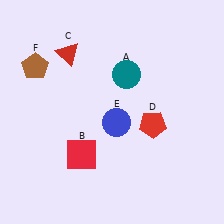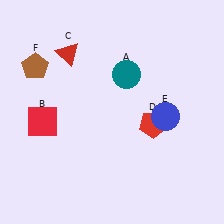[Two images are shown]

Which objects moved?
The objects that moved are: the red square (B), the blue circle (E).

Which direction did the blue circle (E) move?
The blue circle (E) moved right.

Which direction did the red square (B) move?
The red square (B) moved left.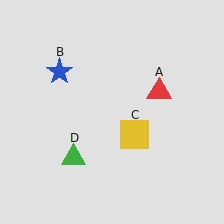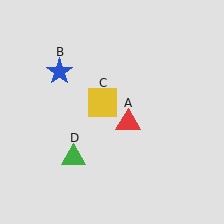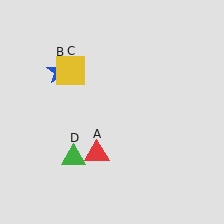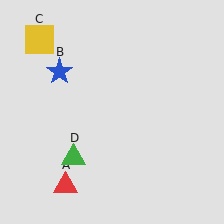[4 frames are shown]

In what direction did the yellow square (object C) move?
The yellow square (object C) moved up and to the left.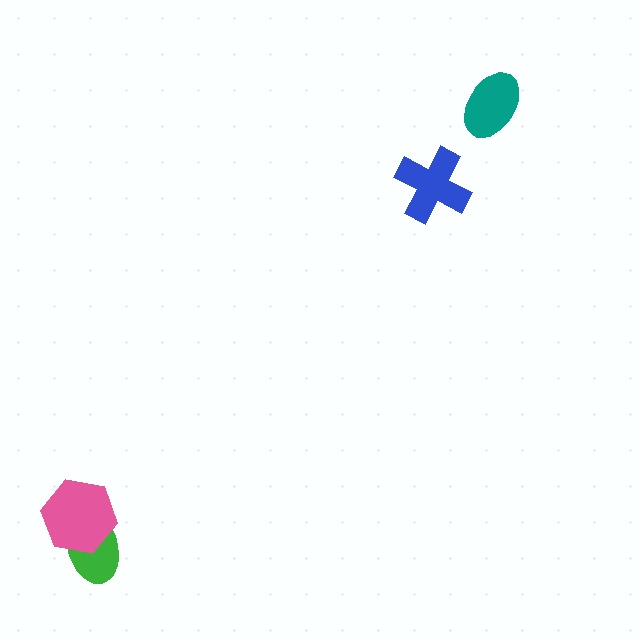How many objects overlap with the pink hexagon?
1 object overlaps with the pink hexagon.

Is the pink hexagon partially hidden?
No, no other shape covers it.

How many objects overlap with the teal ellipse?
0 objects overlap with the teal ellipse.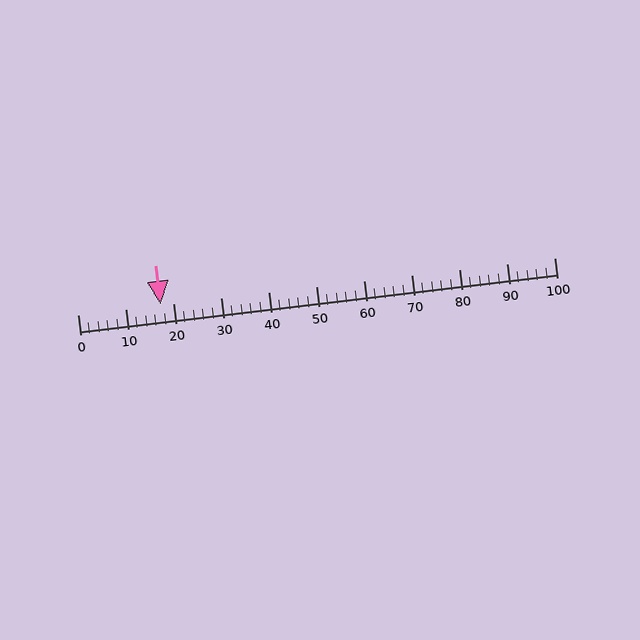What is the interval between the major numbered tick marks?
The major tick marks are spaced 10 units apart.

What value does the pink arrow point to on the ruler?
The pink arrow points to approximately 17.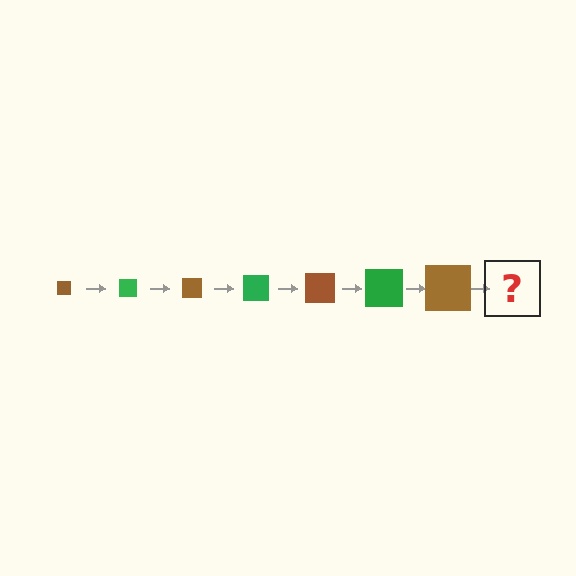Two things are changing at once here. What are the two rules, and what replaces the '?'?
The two rules are that the square grows larger each step and the color cycles through brown and green. The '?' should be a green square, larger than the previous one.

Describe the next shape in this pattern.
It should be a green square, larger than the previous one.